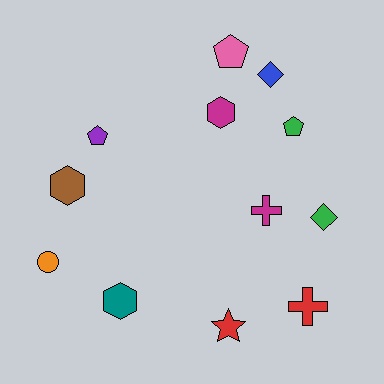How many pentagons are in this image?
There are 3 pentagons.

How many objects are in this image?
There are 12 objects.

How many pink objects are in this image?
There is 1 pink object.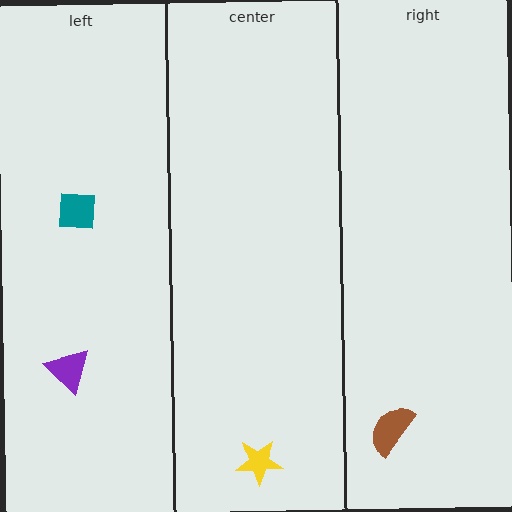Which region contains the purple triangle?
The left region.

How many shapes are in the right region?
1.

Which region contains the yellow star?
The center region.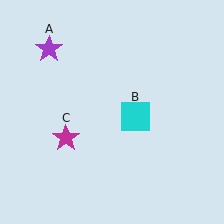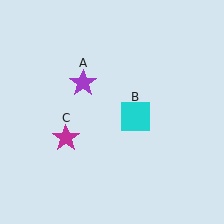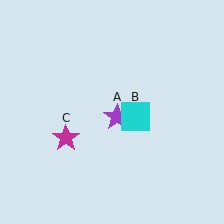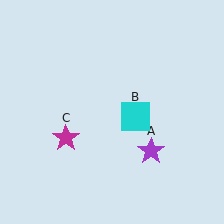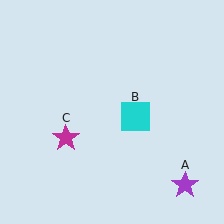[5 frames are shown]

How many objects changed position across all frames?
1 object changed position: purple star (object A).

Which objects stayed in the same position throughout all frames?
Cyan square (object B) and magenta star (object C) remained stationary.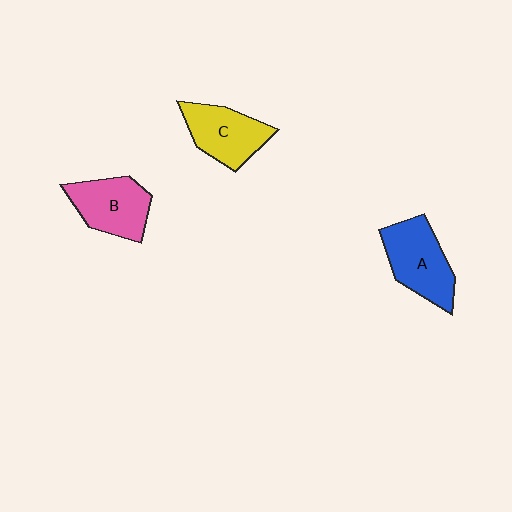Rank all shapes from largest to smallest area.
From largest to smallest: A (blue), B (pink), C (yellow).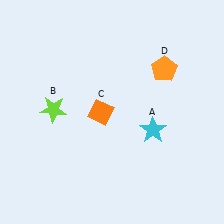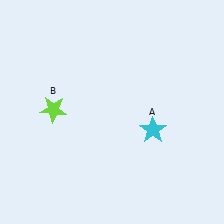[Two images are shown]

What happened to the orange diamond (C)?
The orange diamond (C) was removed in Image 2. It was in the bottom-left area of Image 1.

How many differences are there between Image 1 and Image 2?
There are 2 differences between the two images.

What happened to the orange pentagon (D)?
The orange pentagon (D) was removed in Image 2. It was in the top-right area of Image 1.